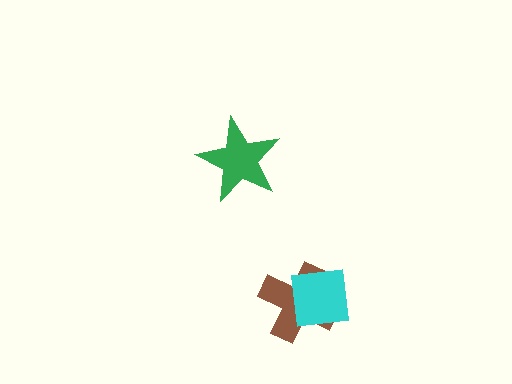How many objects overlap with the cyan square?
1 object overlaps with the cyan square.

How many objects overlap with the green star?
0 objects overlap with the green star.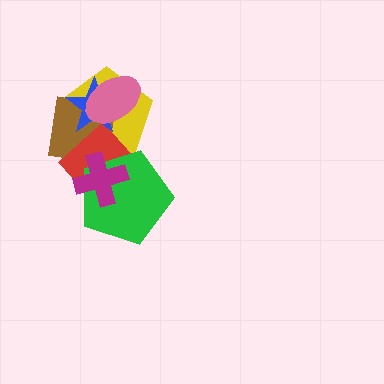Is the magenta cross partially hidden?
No, no other shape covers it.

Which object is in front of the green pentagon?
The magenta cross is in front of the green pentagon.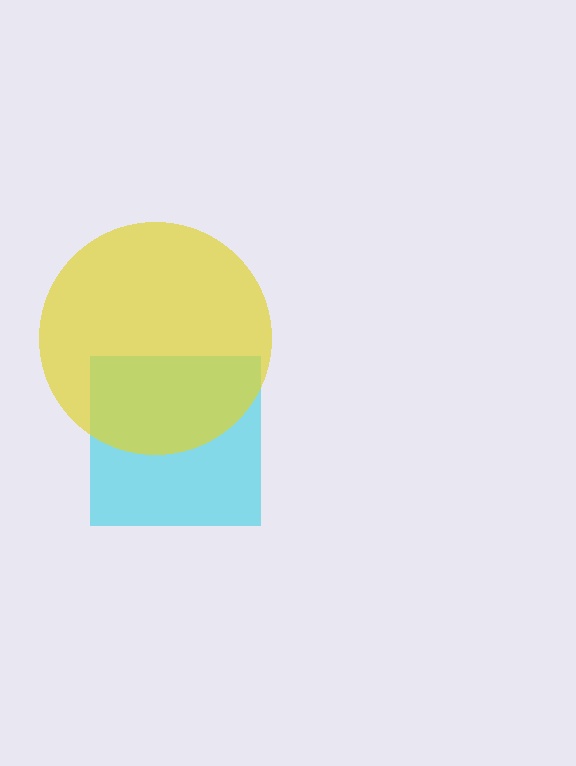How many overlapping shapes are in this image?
There are 2 overlapping shapes in the image.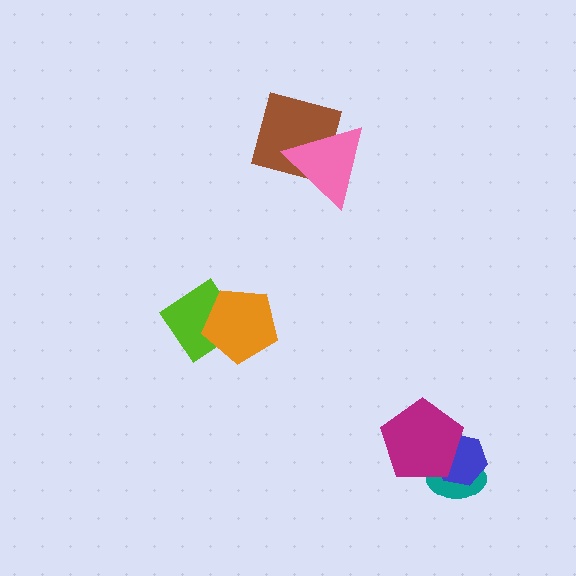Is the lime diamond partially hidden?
Yes, it is partially covered by another shape.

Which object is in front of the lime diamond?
The orange pentagon is in front of the lime diamond.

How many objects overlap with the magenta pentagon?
2 objects overlap with the magenta pentagon.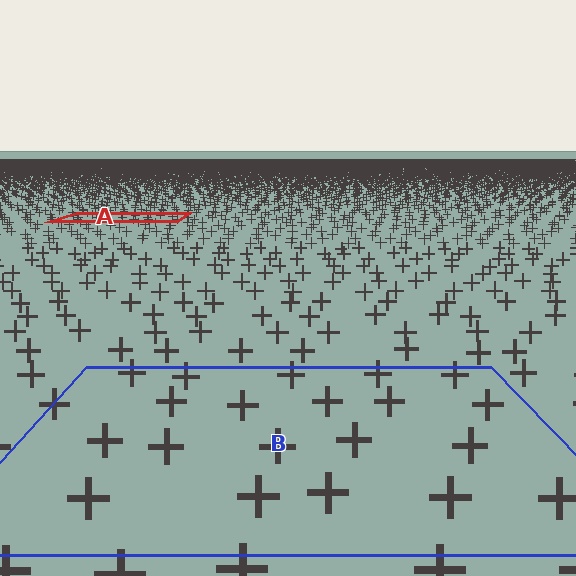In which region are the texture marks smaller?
The texture marks are smaller in region A, because it is farther away.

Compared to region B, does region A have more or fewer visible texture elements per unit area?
Region A has more texture elements per unit area — they are packed more densely because it is farther away.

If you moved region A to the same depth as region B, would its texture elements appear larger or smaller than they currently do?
They would appear larger. At a closer depth, the same texture elements are projected at a bigger on-screen size.